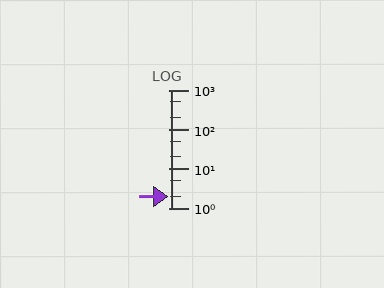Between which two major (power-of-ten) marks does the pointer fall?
The pointer is between 1 and 10.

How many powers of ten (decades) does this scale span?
The scale spans 3 decades, from 1 to 1000.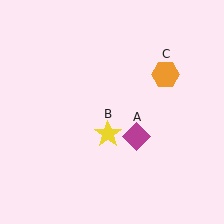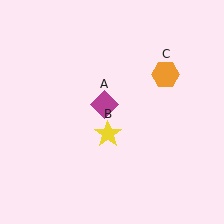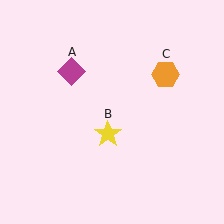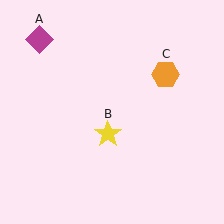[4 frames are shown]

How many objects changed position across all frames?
1 object changed position: magenta diamond (object A).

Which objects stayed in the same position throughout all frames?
Yellow star (object B) and orange hexagon (object C) remained stationary.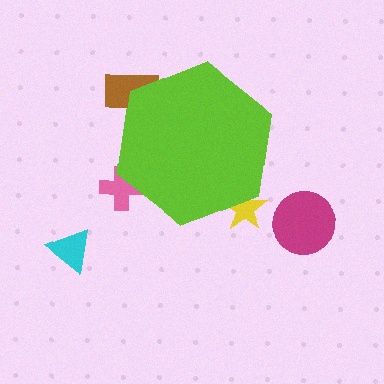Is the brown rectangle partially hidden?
Yes, the brown rectangle is partially hidden behind the lime hexagon.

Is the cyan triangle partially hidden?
No, the cyan triangle is fully visible.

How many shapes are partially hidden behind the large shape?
3 shapes are partially hidden.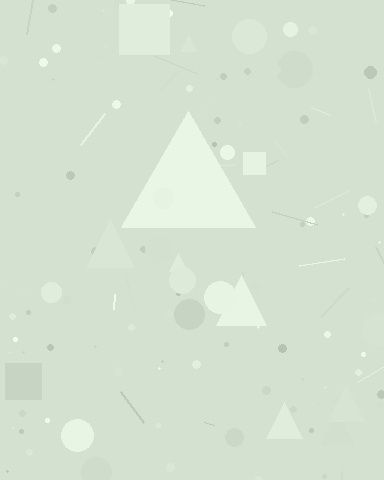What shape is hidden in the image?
A triangle is hidden in the image.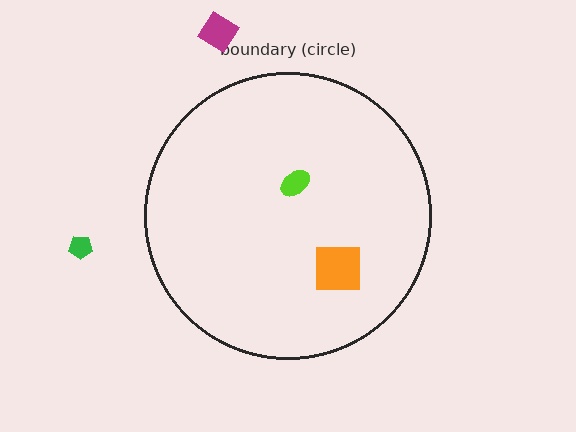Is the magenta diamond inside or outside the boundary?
Outside.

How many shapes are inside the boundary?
2 inside, 2 outside.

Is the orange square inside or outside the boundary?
Inside.